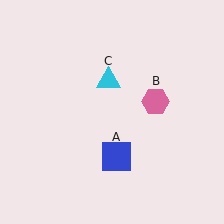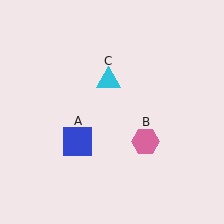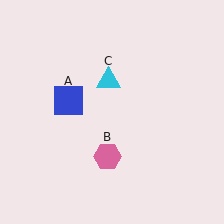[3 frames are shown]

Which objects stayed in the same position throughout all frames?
Cyan triangle (object C) remained stationary.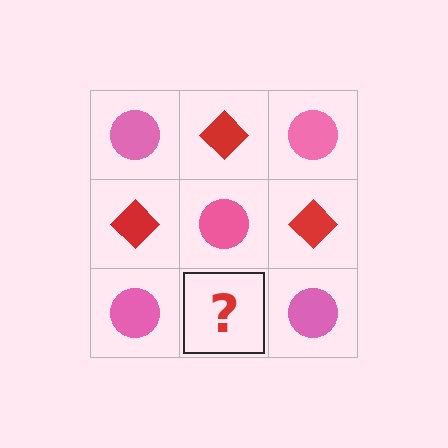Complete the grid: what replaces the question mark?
The question mark should be replaced with a red diamond.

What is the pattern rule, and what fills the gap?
The rule is that it alternates pink circle and red diamond in a checkerboard pattern. The gap should be filled with a red diamond.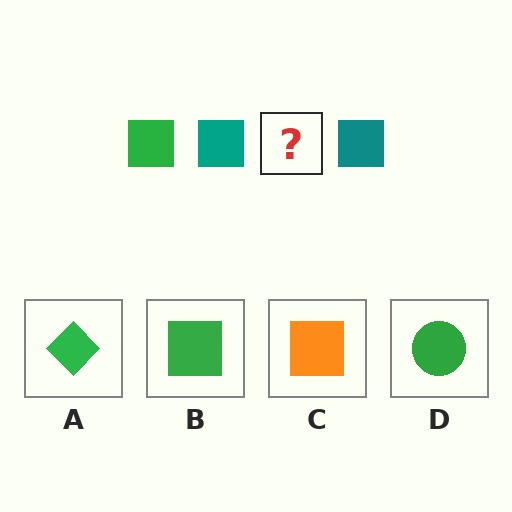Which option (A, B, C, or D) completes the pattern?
B.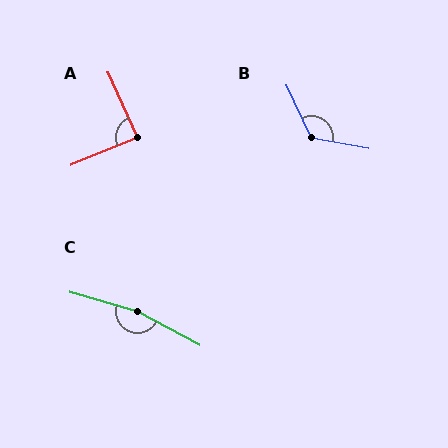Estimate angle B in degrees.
Approximately 125 degrees.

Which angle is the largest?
C, at approximately 167 degrees.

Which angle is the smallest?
A, at approximately 88 degrees.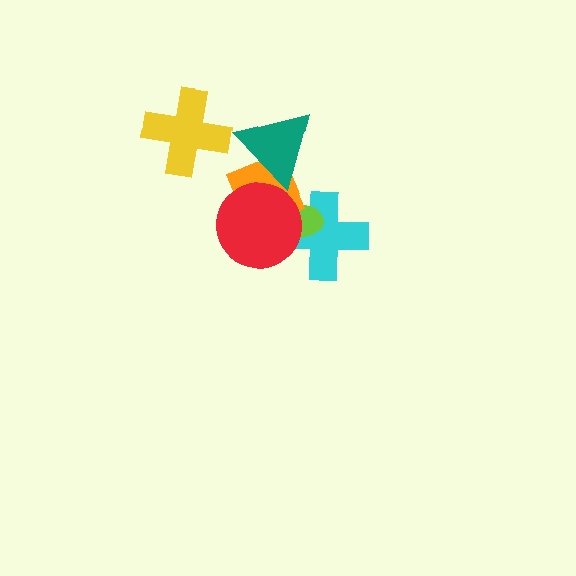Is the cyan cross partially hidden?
Yes, it is partially covered by another shape.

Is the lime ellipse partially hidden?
Yes, it is partially covered by another shape.